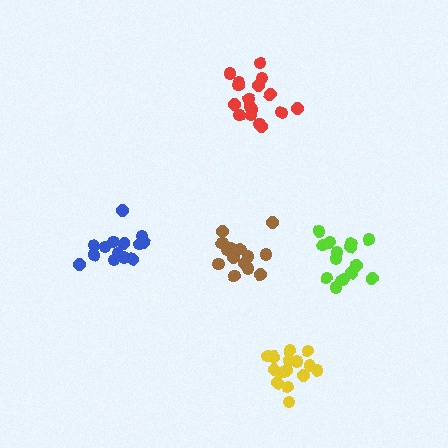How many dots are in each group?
Group 1: 15 dots, Group 2: 16 dots, Group 3: 17 dots, Group 4: 14 dots, Group 5: 14 dots (76 total).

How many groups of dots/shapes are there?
There are 5 groups.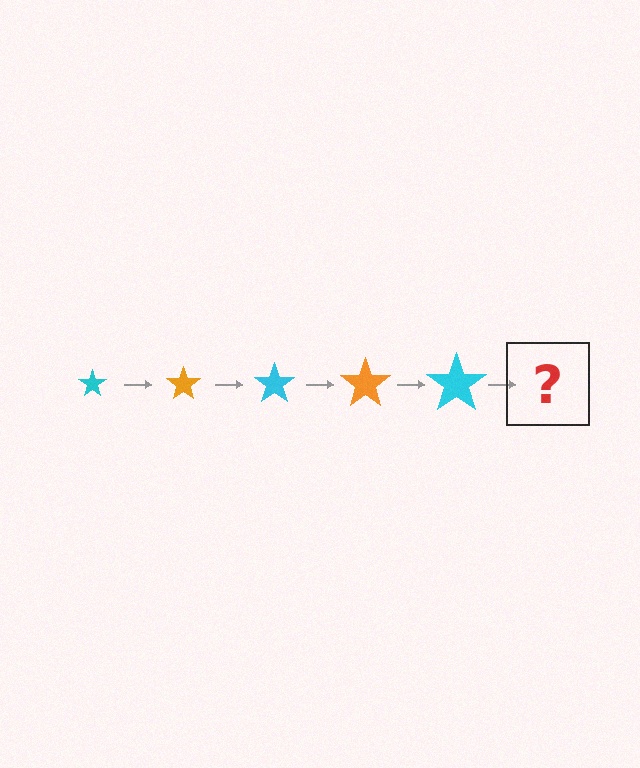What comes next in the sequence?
The next element should be an orange star, larger than the previous one.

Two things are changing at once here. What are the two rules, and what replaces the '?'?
The two rules are that the star grows larger each step and the color cycles through cyan and orange. The '?' should be an orange star, larger than the previous one.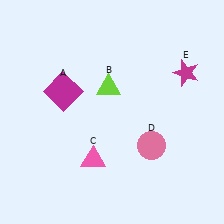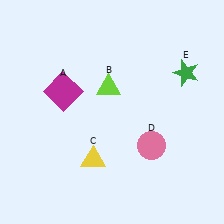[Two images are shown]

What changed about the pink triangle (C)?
In Image 1, C is pink. In Image 2, it changed to yellow.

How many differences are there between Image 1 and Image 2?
There are 2 differences between the two images.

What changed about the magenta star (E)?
In Image 1, E is magenta. In Image 2, it changed to green.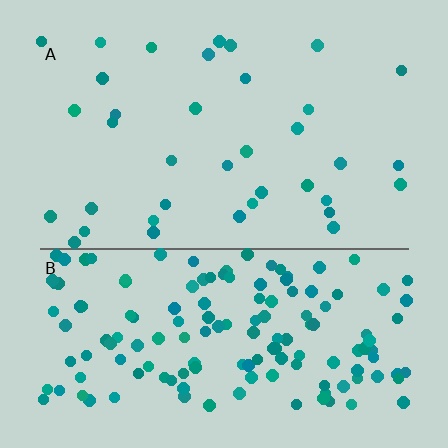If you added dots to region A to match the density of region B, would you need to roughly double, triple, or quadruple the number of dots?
Approximately quadruple.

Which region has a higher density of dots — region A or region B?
B (the bottom).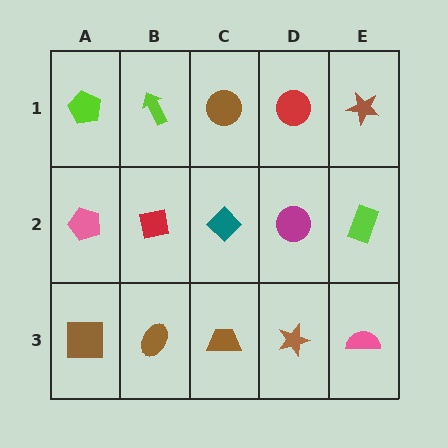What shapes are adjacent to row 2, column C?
A brown circle (row 1, column C), a brown trapezoid (row 3, column C), a red square (row 2, column B), a magenta circle (row 2, column D).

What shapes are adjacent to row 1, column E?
A lime rectangle (row 2, column E), a red circle (row 1, column D).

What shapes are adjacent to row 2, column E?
A brown star (row 1, column E), a pink semicircle (row 3, column E), a magenta circle (row 2, column D).